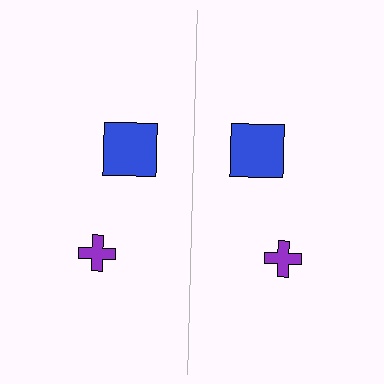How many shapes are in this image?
There are 4 shapes in this image.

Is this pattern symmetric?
Yes, this pattern has bilateral (reflection) symmetry.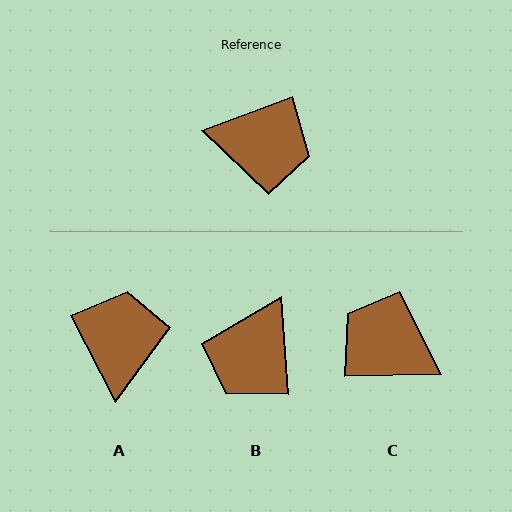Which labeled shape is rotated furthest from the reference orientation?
C, about 160 degrees away.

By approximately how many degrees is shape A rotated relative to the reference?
Approximately 97 degrees counter-clockwise.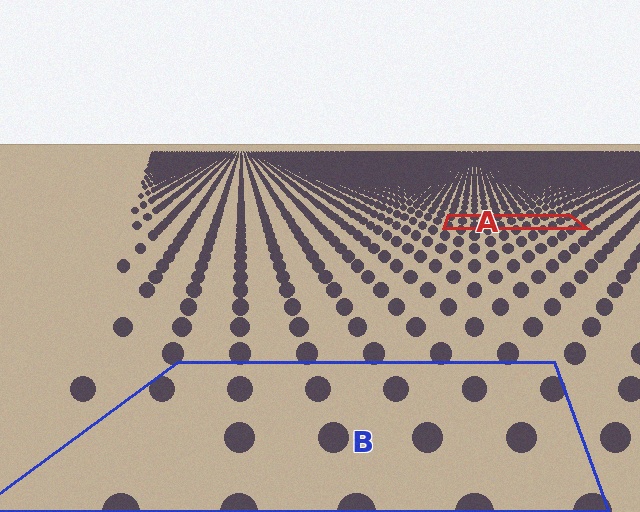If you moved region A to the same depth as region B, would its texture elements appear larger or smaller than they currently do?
They would appear larger. At a closer depth, the same texture elements are projected at a bigger on-screen size.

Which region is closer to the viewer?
Region B is closer. The texture elements there are larger and more spread out.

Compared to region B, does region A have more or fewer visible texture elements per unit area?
Region A has more texture elements per unit area — they are packed more densely because it is farther away.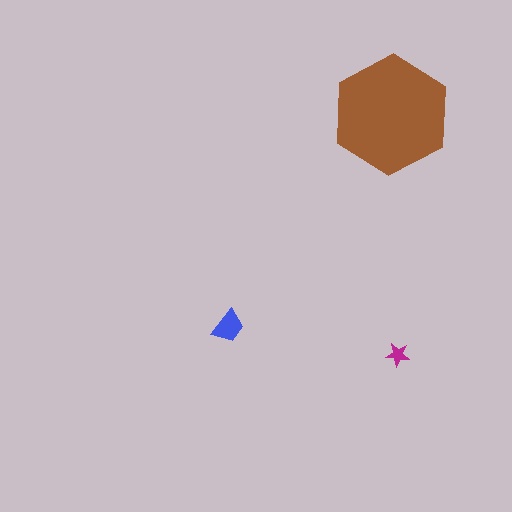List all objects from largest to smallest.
The brown hexagon, the blue trapezoid, the magenta star.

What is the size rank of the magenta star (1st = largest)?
3rd.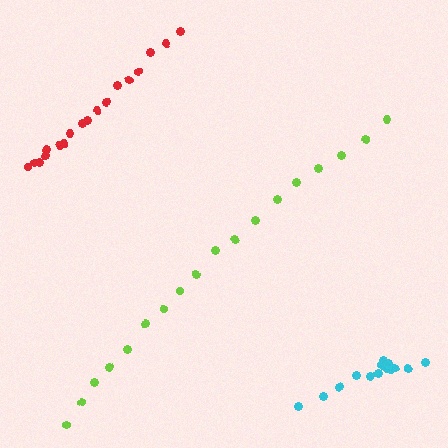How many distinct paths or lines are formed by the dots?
There are 3 distinct paths.